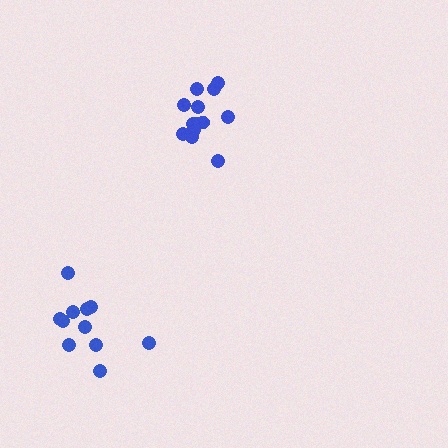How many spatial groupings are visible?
There are 2 spatial groupings.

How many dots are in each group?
Group 1: 11 dots, Group 2: 13 dots (24 total).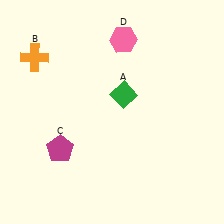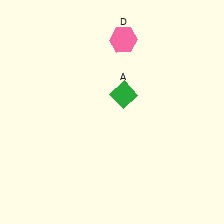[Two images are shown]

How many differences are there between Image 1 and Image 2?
There are 2 differences between the two images.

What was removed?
The orange cross (B), the magenta pentagon (C) were removed in Image 2.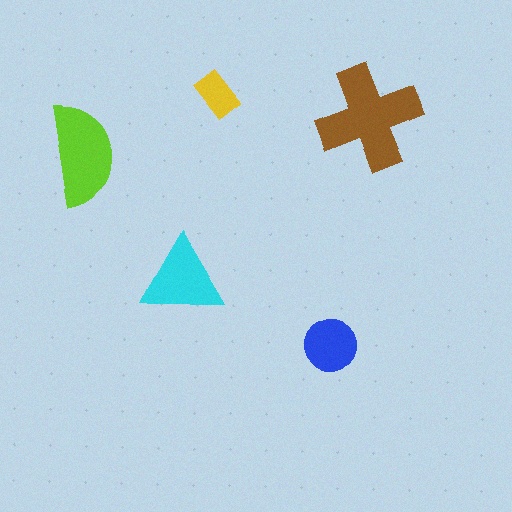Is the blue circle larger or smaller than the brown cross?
Smaller.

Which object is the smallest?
The yellow rectangle.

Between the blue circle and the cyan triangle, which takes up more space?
The cyan triangle.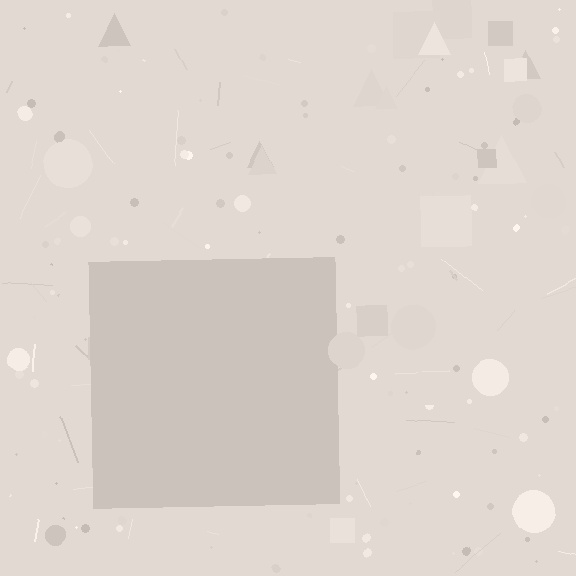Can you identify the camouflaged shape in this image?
The camouflaged shape is a square.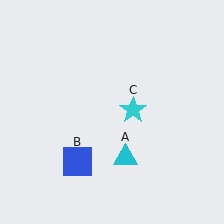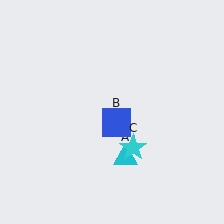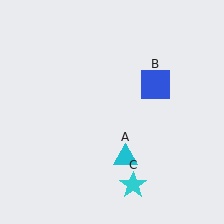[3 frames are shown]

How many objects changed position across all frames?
2 objects changed position: blue square (object B), cyan star (object C).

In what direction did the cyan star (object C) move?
The cyan star (object C) moved down.